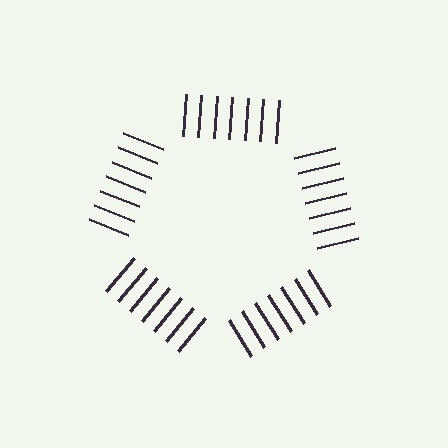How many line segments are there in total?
35 — 7 along each of the 5 edges.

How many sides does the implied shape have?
5 sides — the line-ends trace a pentagon.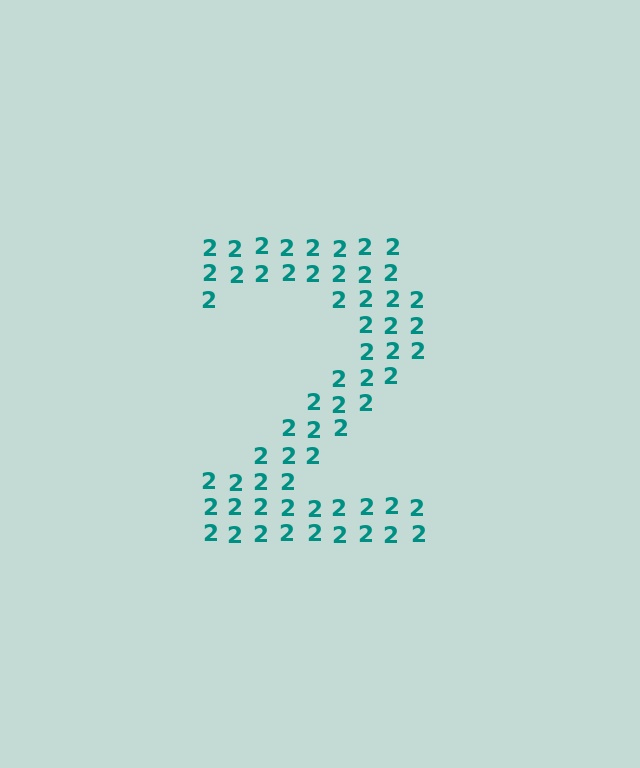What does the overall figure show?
The overall figure shows the digit 2.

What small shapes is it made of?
It is made of small digit 2's.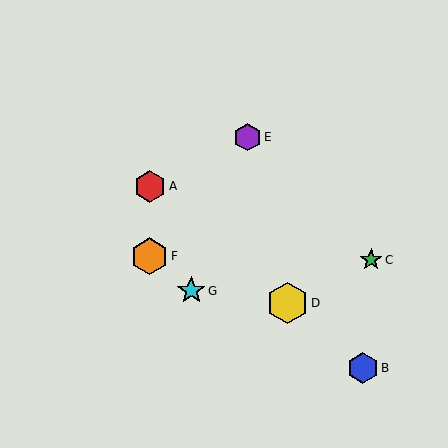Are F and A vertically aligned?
Yes, both are at x≈150.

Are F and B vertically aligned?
No, F is at x≈150 and B is at x≈363.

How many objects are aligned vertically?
2 objects (A, F) are aligned vertically.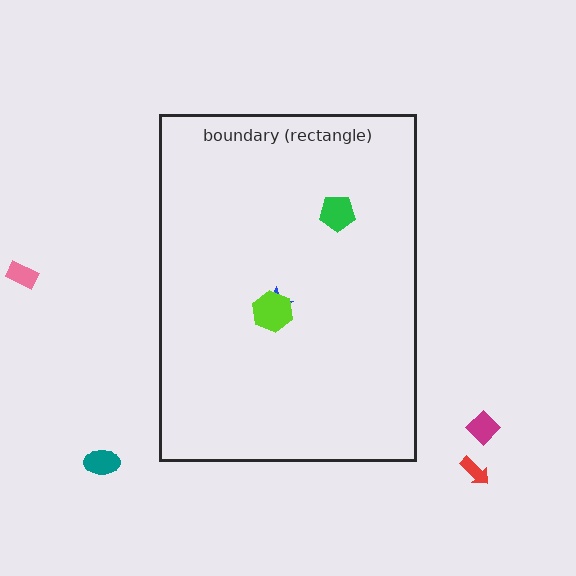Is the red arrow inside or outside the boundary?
Outside.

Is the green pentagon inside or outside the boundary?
Inside.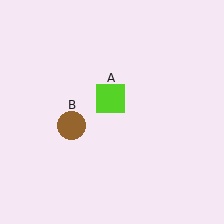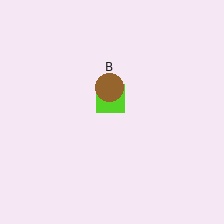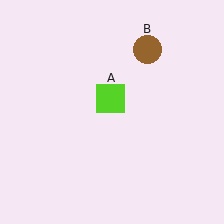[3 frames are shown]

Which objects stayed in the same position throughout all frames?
Lime square (object A) remained stationary.